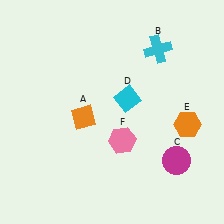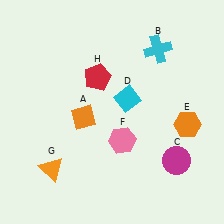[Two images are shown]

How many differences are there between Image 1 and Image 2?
There are 2 differences between the two images.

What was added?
An orange triangle (G), a red pentagon (H) were added in Image 2.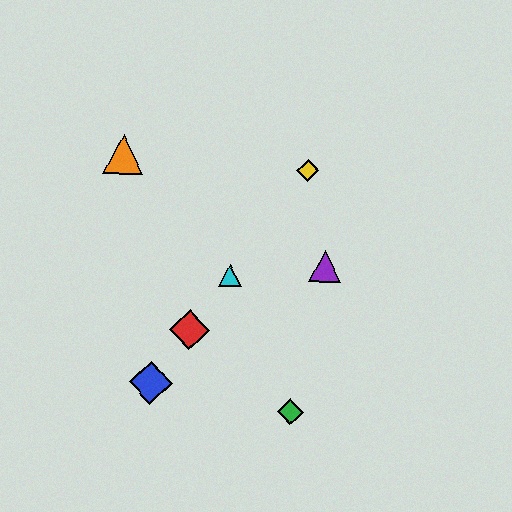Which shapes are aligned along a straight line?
The red diamond, the blue diamond, the yellow diamond, the cyan triangle are aligned along a straight line.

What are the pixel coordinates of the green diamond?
The green diamond is at (290, 412).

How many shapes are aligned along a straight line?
4 shapes (the red diamond, the blue diamond, the yellow diamond, the cyan triangle) are aligned along a straight line.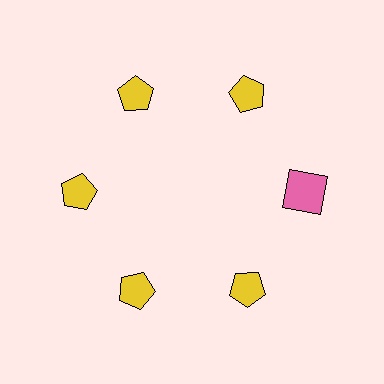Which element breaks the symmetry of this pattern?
The pink square at roughly the 3 o'clock position breaks the symmetry. All other shapes are yellow pentagons.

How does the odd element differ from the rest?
It differs in both color (pink instead of yellow) and shape (square instead of pentagon).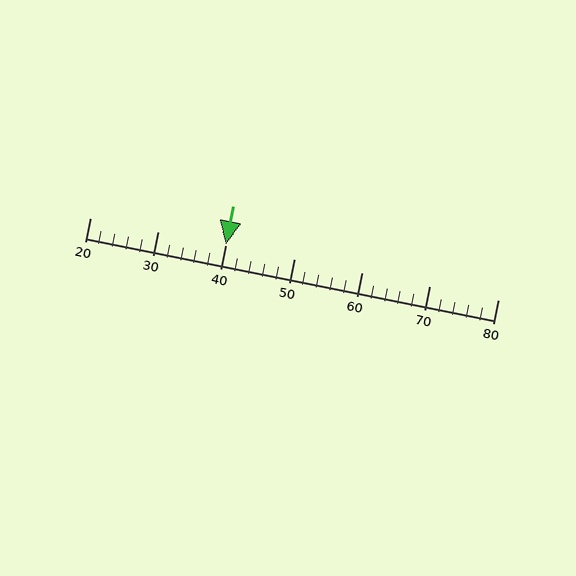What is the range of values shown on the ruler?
The ruler shows values from 20 to 80.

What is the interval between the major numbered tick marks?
The major tick marks are spaced 10 units apart.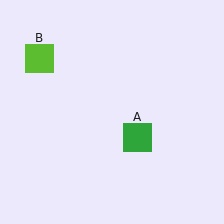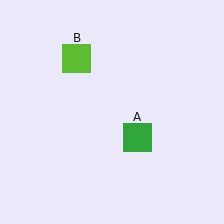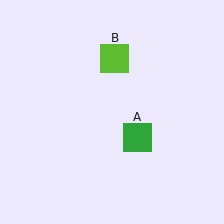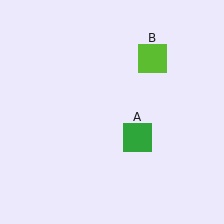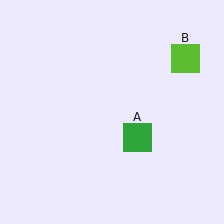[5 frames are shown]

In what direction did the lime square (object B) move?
The lime square (object B) moved right.